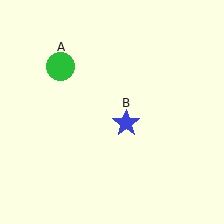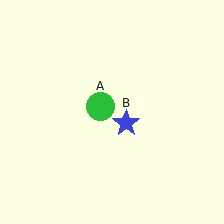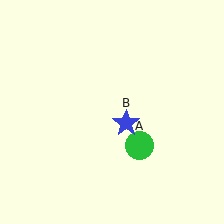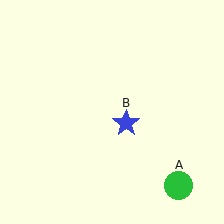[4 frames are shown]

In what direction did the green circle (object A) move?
The green circle (object A) moved down and to the right.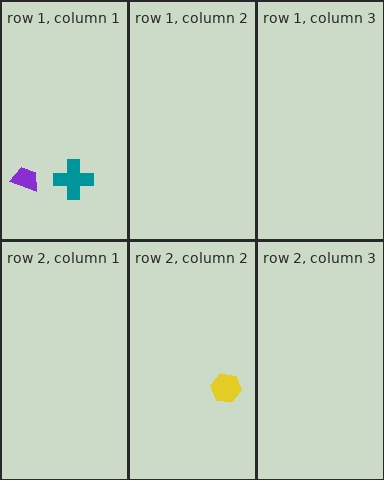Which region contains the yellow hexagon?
The row 2, column 2 region.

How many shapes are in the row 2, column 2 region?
1.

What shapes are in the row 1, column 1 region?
The teal cross, the purple trapezoid.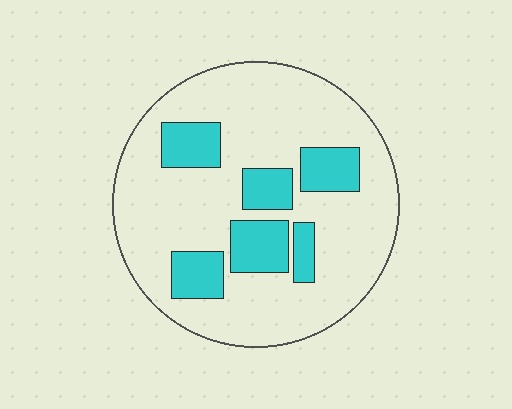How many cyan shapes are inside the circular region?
6.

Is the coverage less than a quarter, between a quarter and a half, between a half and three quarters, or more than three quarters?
Less than a quarter.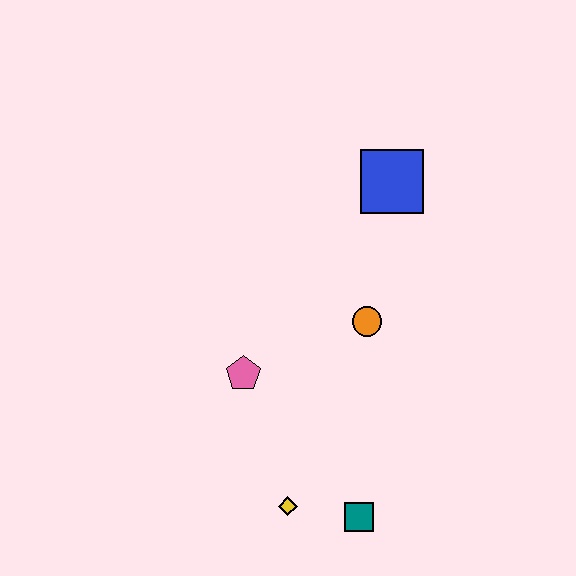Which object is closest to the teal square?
The yellow diamond is closest to the teal square.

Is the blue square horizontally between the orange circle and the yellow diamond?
No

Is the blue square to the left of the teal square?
No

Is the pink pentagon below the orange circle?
Yes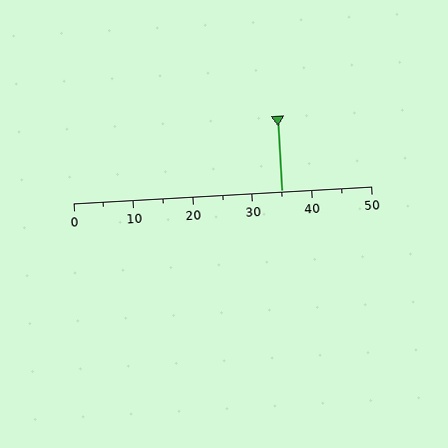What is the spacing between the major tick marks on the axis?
The major ticks are spaced 10 apart.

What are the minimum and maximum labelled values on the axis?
The axis runs from 0 to 50.